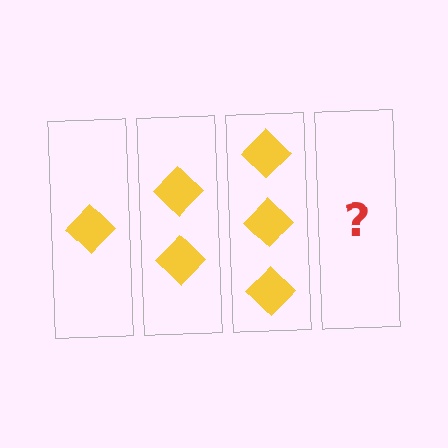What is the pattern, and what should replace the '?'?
The pattern is that each step adds one more diamond. The '?' should be 4 diamonds.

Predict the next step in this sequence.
The next step is 4 diamonds.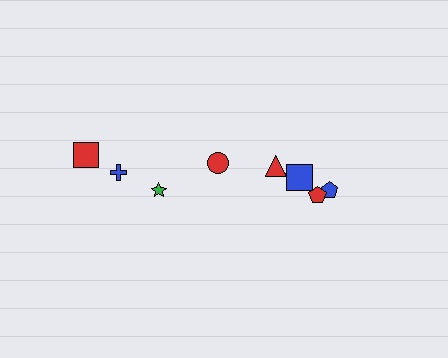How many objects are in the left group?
There are 3 objects.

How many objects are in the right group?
There are 6 objects.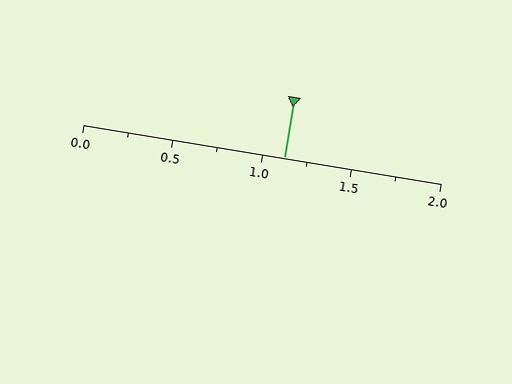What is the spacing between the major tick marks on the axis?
The major ticks are spaced 0.5 apart.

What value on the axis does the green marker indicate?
The marker indicates approximately 1.12.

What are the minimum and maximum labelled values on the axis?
The axis runs from 0.0 to 2.0.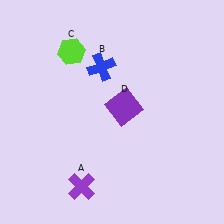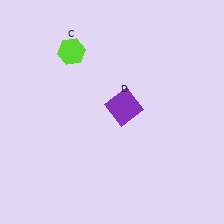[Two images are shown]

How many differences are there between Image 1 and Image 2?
There are 2 differences between the two images.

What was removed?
The purple cross (A), the blue cross (B) were removed in Image 2.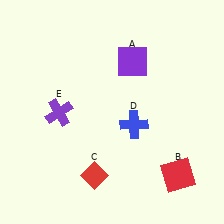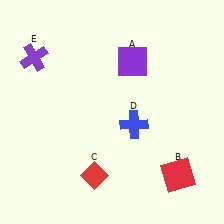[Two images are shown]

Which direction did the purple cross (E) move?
The purple cross (E) moved up.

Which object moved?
The purple cross (E) moved up.